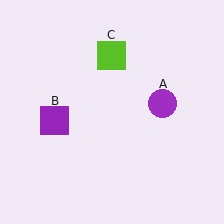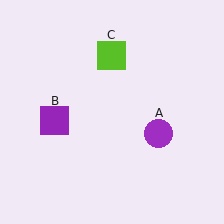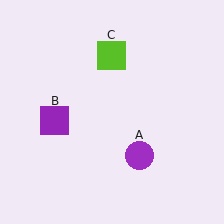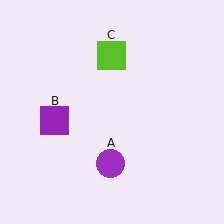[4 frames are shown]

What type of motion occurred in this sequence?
The purple circle (object A) rotated clockwise around the center of the scene.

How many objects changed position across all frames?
1 object changed position: purple circle (object A).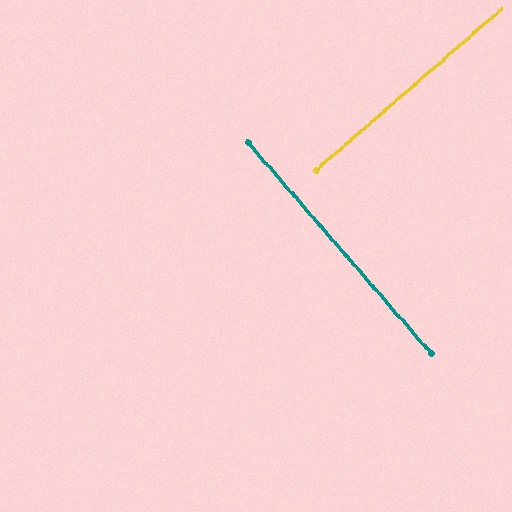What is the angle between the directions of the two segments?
Approximately 90 degrees.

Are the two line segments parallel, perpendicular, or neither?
Perpendicular — they meet at approximately 90°.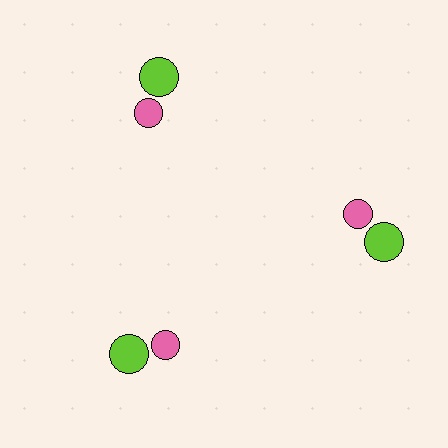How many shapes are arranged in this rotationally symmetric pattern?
There are 6 shapes, arranged in 3 groups of 2.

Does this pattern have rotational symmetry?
Yes, this pattern has 3-fold rotational symmetry. It looks the same after rotating 120 degrees around the center.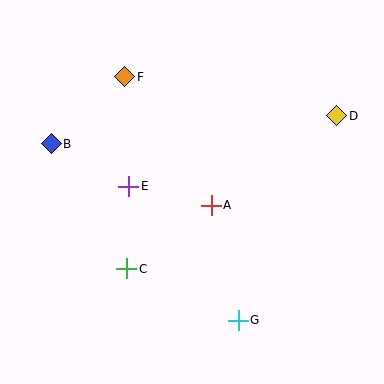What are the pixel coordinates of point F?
Point F is at (125, 77).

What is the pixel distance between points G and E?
The distance between G and E is 173 pixels.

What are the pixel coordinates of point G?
Point G is at (238, 320).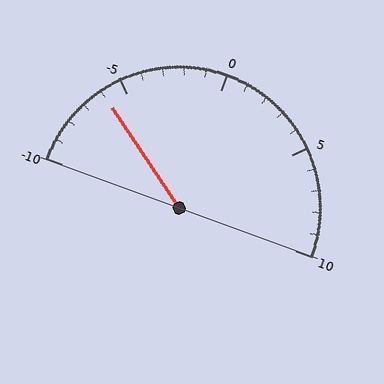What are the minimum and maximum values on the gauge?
The gauge ranges from -10 to 10.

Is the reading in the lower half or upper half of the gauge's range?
The reading is in the lower half of the range (-10 to 10).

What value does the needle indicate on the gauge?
The needle indicates approximately -6.